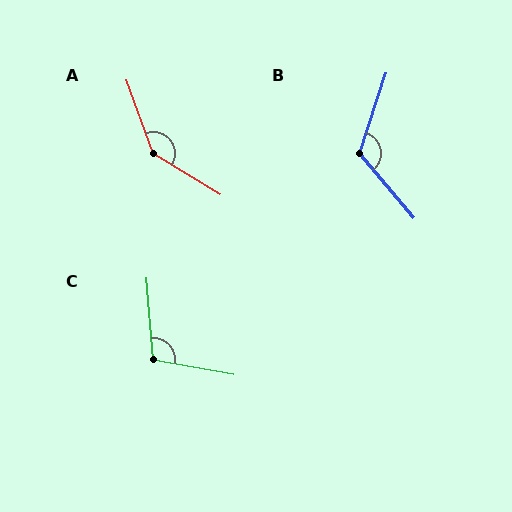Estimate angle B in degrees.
Approximately 122 degrees.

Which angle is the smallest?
C, at approximately 105 degrees.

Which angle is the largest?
A, at approximately 141 degrees.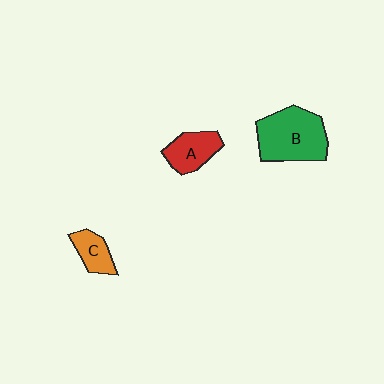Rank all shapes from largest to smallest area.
From largest to smallest: B (green), A (red), C (orange).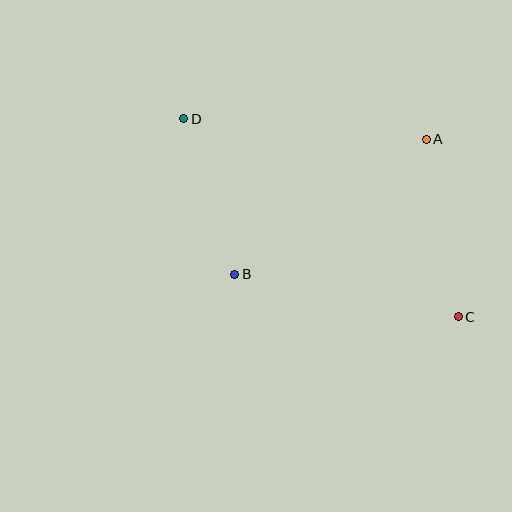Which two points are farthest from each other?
Points C and D are farthest from each other.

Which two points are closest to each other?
Points B and D are closest to each other.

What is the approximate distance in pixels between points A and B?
The distance between A and B is approximately 234 pixels.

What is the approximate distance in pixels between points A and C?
The distance between A and C is approximately 180 pixels.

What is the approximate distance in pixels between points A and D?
The distance between A and D is approximately 243 pixels.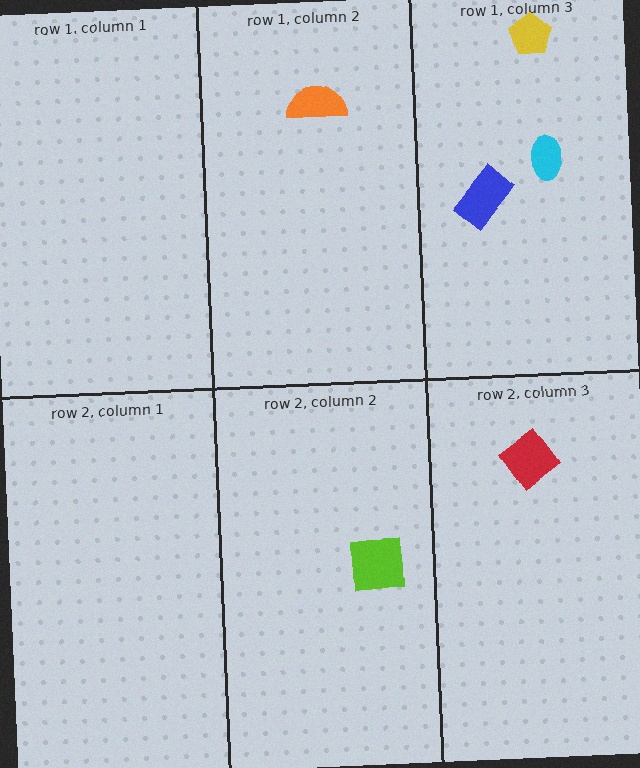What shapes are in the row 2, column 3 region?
The red diamond.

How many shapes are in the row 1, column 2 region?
1.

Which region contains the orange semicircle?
The row 1, column 2 region.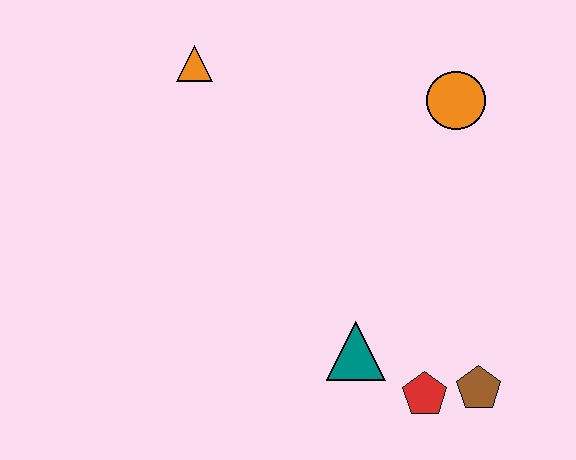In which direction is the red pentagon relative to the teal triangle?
The red pentagon is to the right of the teal triangle.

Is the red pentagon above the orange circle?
No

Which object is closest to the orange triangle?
The orange circle is closest to the orange triangle.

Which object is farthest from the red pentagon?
The orange triangle is farthest from the red pentagon.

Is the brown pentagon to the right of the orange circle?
Yes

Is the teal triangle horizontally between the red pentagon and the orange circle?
No